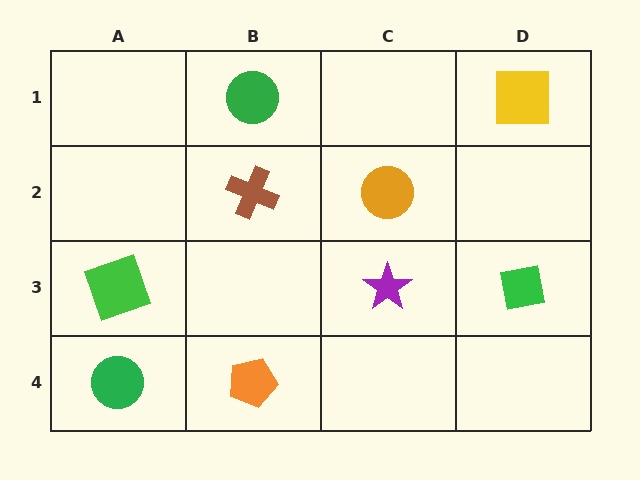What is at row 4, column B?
An orange pentagon.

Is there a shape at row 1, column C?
No, that cell is empty.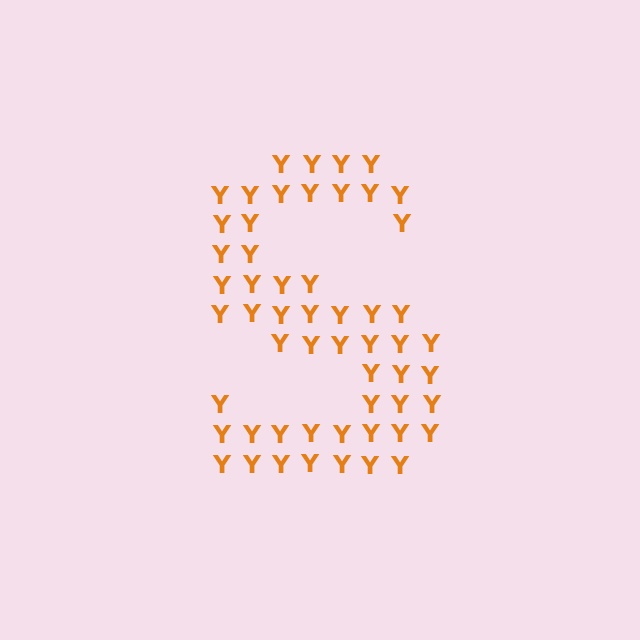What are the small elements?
The small elements are letter Y's.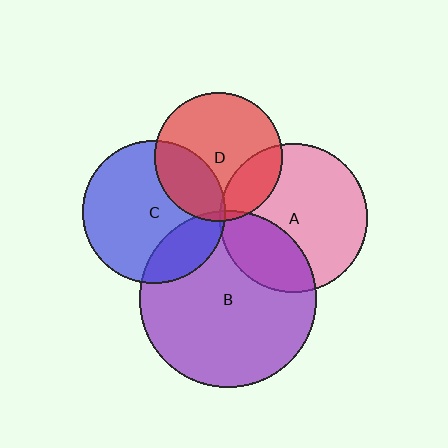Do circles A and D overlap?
Yes.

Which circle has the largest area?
Circle B (purple).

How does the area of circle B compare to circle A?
Approximately 1.4 times.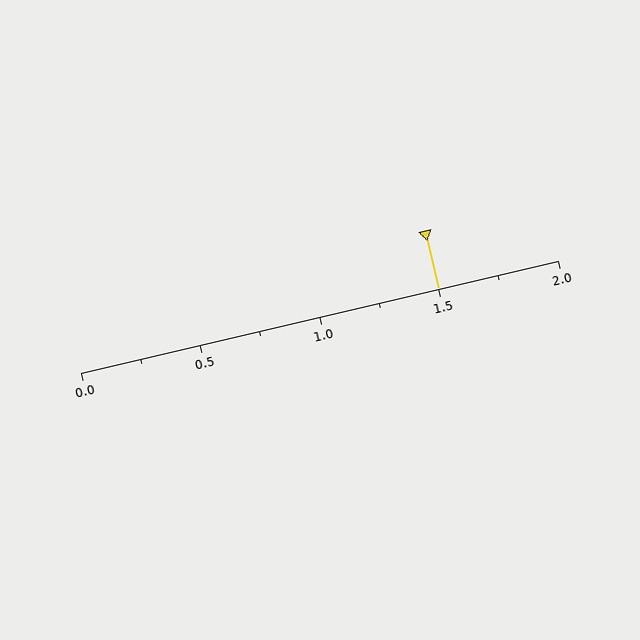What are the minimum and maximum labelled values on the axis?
The axis runs from 0.0 to 2.0.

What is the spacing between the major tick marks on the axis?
The major ticks are spaced 0.5 apart.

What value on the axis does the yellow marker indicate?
The marker indicates approximately 1.5.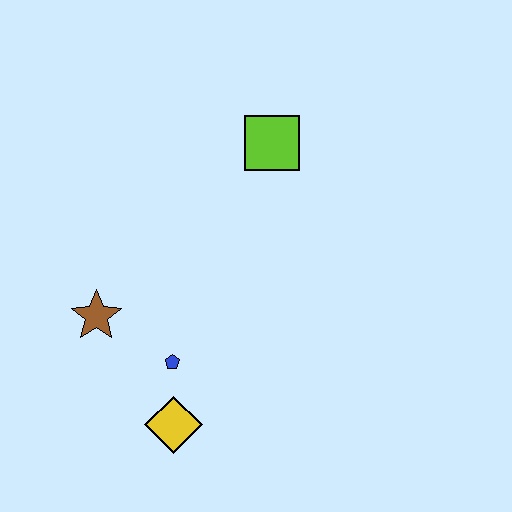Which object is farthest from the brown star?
The lime square is farthest from the brown star.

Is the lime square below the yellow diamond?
No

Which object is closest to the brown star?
The blue pentagon is closest to the brown star.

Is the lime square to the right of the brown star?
Yes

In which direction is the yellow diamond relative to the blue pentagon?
The yellow diamond is below the blue pentagon.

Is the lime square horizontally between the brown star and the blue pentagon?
No